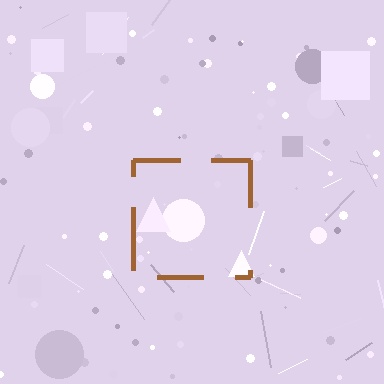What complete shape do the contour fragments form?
The contour fragments form a square.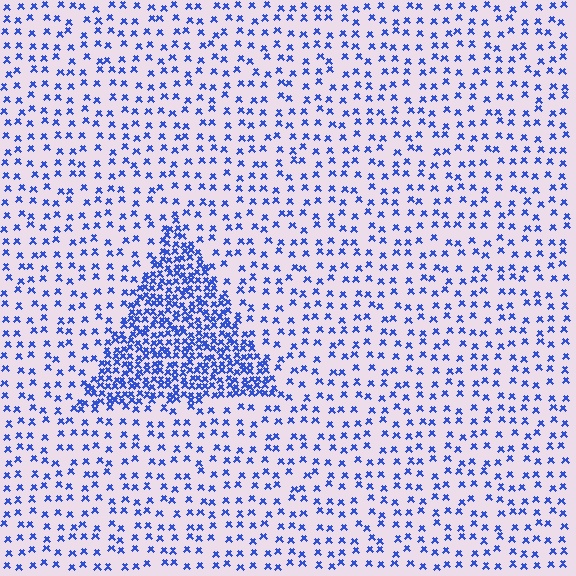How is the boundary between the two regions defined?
The boundary is defined by a change in element density (approximately 3.0x ratio). All elements are the same color, size, and shape.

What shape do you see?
I see a triangle.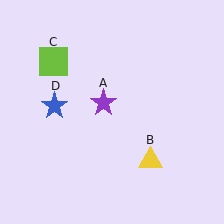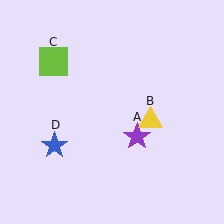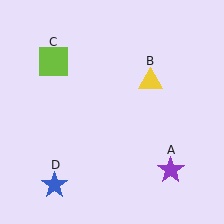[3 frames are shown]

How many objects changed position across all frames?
3 objects changed position: purple star (object A), yellow triangle (object B), blue star (object D).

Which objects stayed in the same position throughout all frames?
Lime square (object C) remained stationary.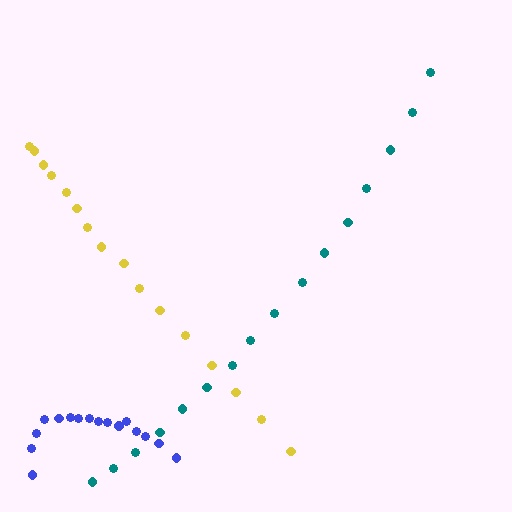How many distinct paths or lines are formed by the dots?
There are 3 distinct paths.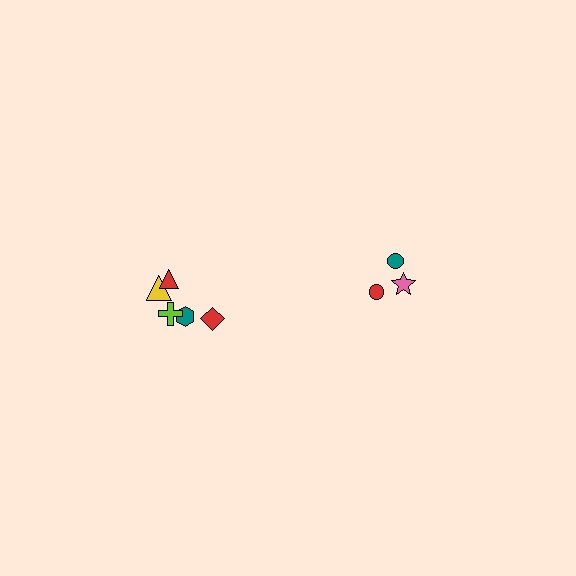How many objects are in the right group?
There are 3 objects.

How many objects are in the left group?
There are 5 objects.